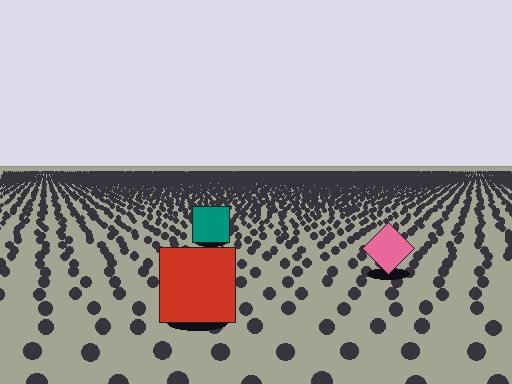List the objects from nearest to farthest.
From nearest to farthest: the red square, the pink diamond, the teal square.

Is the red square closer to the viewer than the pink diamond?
Yes. The red square is closer — you can tell from the texture gradient: the ground texture is coarser near it.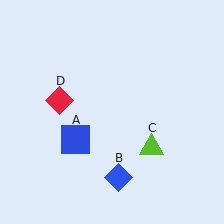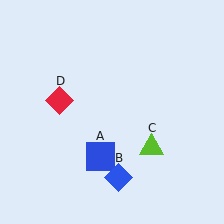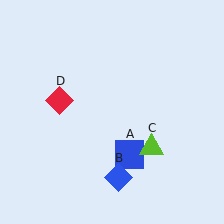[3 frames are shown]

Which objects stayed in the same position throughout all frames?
Blue diamond (object B) and lime triangle (object C) and red diamond (object D) remained stationary.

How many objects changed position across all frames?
1 object changed position: blue square (object A).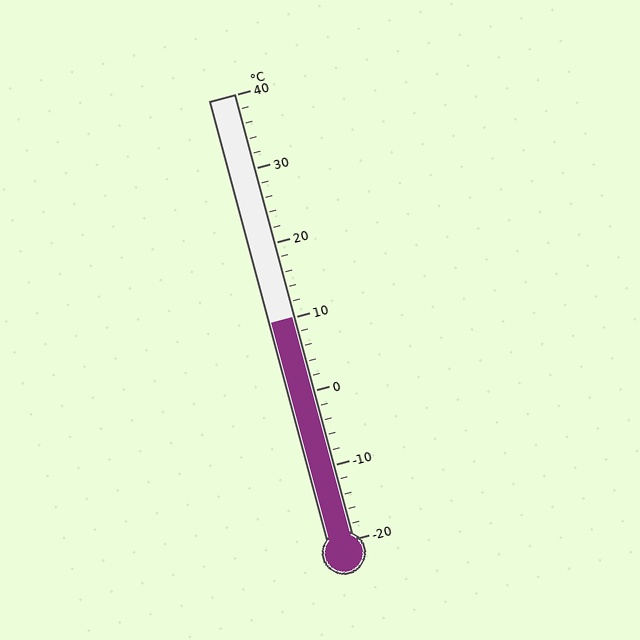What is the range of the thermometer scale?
The thermometer scale ranges from -20°C to 40°C.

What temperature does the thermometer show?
The thermometer shows approximately 10°C.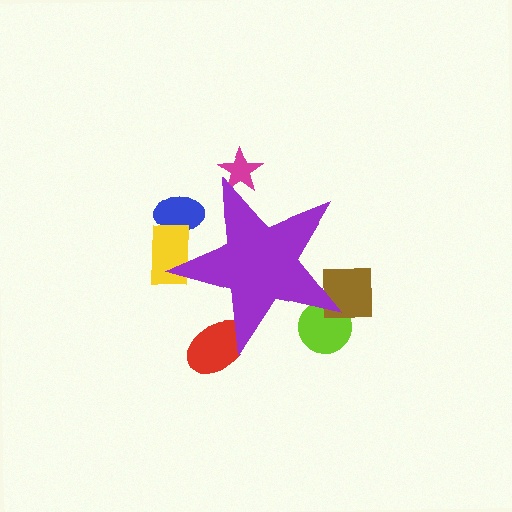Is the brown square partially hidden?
Yes, the brown square is partially hidden behind the purple star.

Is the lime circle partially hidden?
Yes, the lime circle is partially hidden behind the purple star.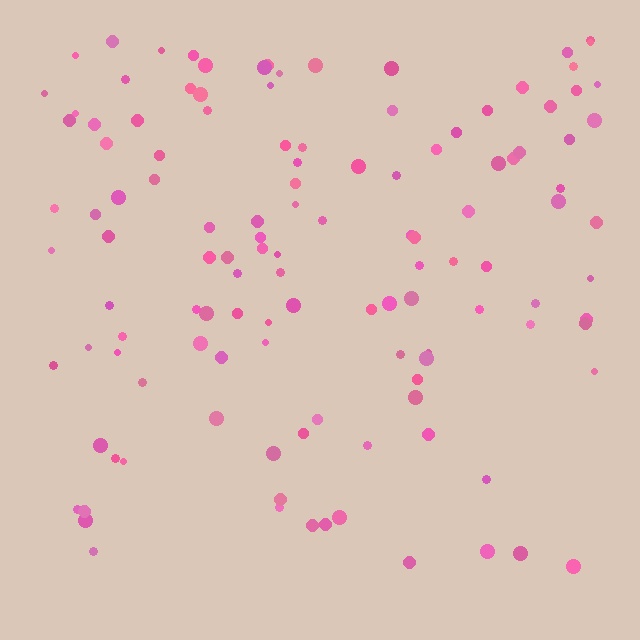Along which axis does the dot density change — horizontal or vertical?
Vertical.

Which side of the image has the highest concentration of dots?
The top.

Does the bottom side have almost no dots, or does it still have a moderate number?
Still a moderate number, just noticeably fewer than the top.